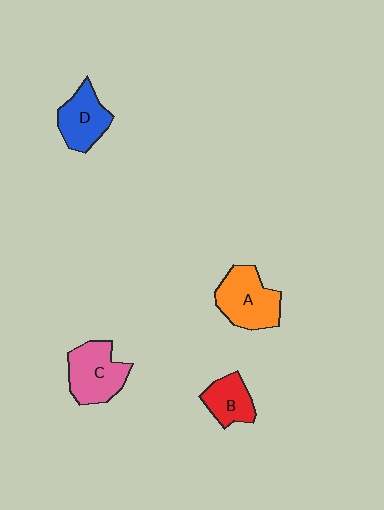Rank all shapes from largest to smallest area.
From largest to smallest: A (orange), C (pink), D (blue), B (red).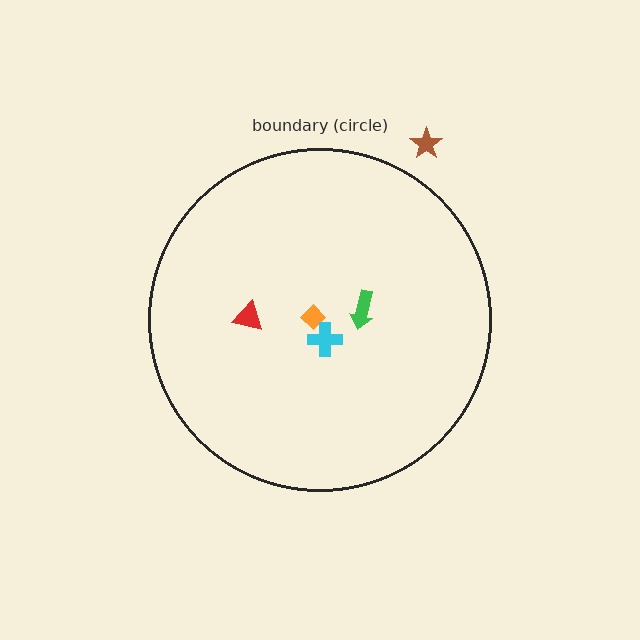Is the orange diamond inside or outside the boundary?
Inside.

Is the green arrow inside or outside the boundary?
Inside.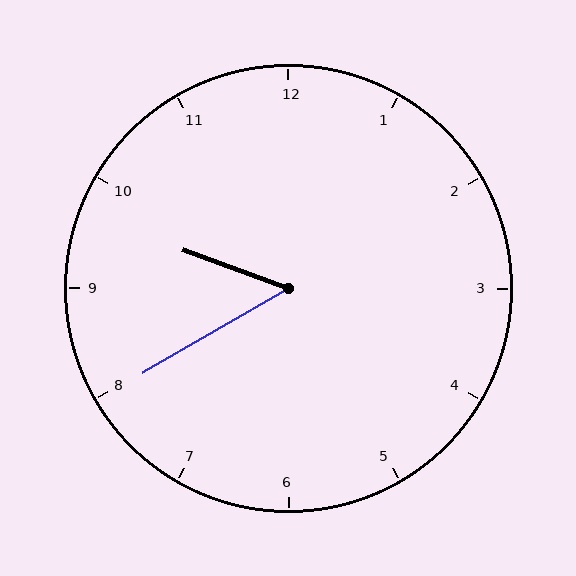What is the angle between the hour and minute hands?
Approximately 50 degrees.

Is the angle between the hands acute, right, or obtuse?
It is acute.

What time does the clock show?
9:40.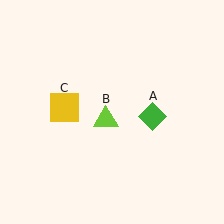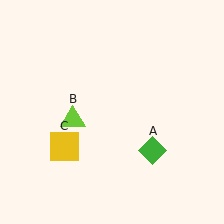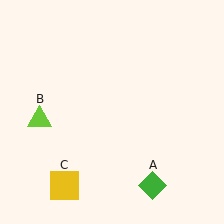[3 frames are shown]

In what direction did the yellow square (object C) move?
The yellow square (object C) moved down.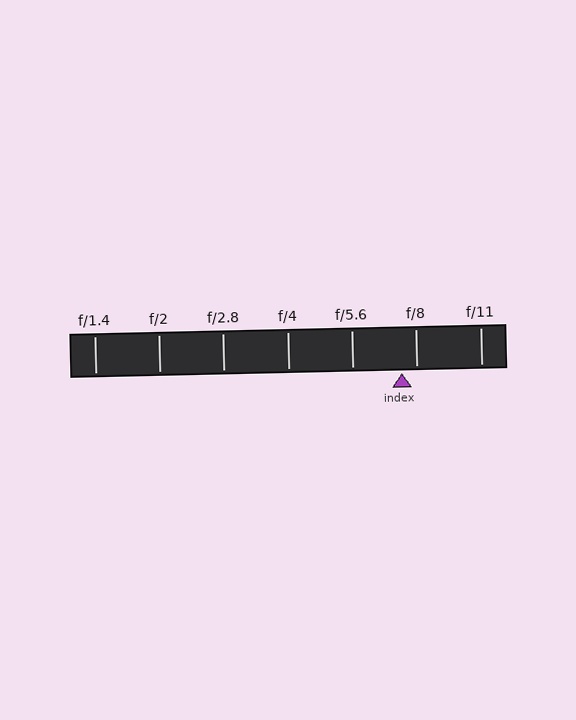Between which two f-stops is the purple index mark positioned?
The index mark is between f/5.6 and f/8.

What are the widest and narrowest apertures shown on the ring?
The widest aperture shown is f/1.4 and the narrowest is f/11.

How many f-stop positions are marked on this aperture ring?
There are 7 f-stop positions marked.